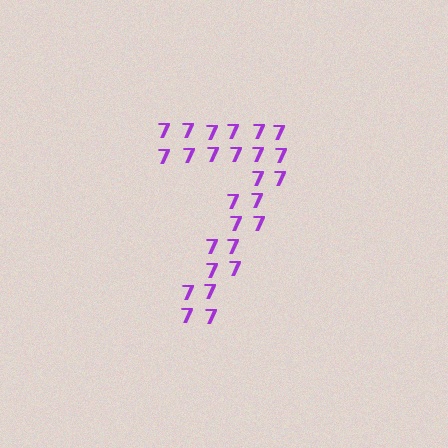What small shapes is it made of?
It is made of small digit 7's.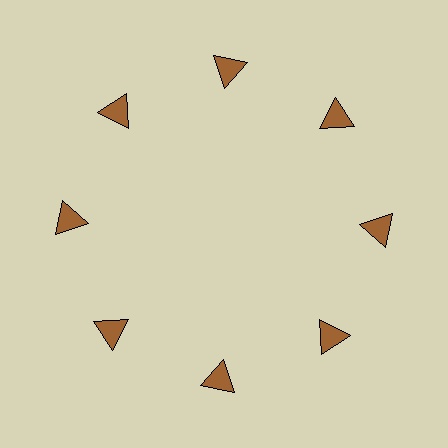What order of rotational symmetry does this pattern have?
This pattern has 8-fold rotational symmetry.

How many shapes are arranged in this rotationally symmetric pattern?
There are 8 shapes, arranged in 8 groups of 1.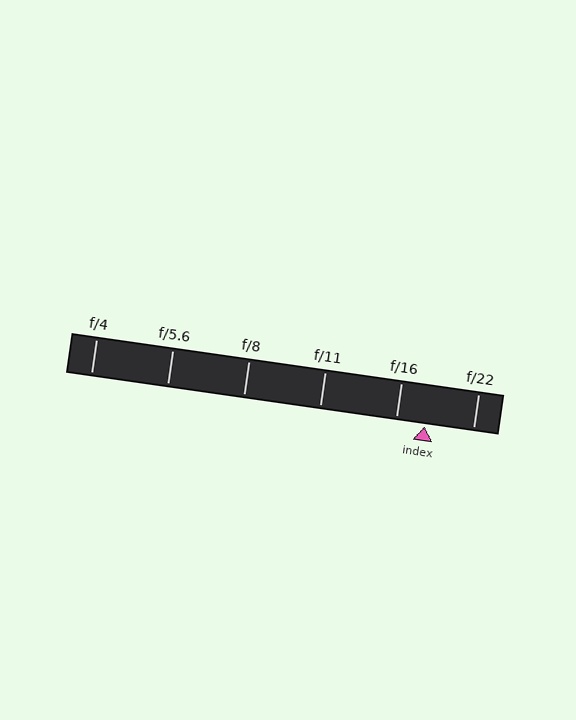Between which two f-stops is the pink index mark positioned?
The index mark is between f/16 and f/22.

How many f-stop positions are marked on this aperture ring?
There are 6 f-stop positions marked.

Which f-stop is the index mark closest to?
The index mark is closest to f/16.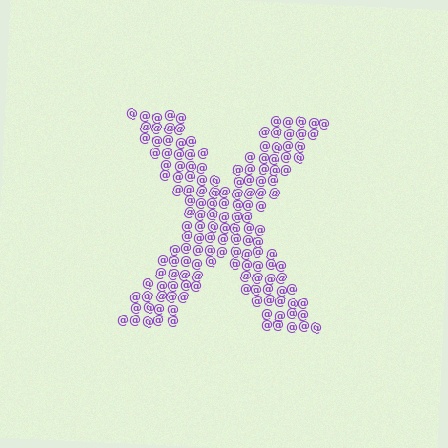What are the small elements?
The small elements are at signs.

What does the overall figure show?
The overall figure shows the letter X.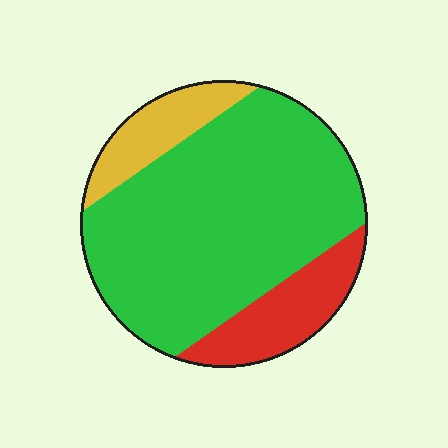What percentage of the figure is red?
Red takes up about one sixth (1/6) of the figure.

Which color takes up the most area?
Green, at roughly 70%.